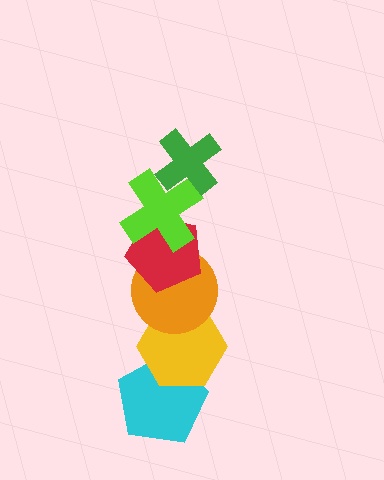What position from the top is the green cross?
The green cross is 1st from the top.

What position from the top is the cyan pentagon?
The cyan pentagon is 6th from the top.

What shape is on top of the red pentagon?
The lime cross is on top of the red pentagon.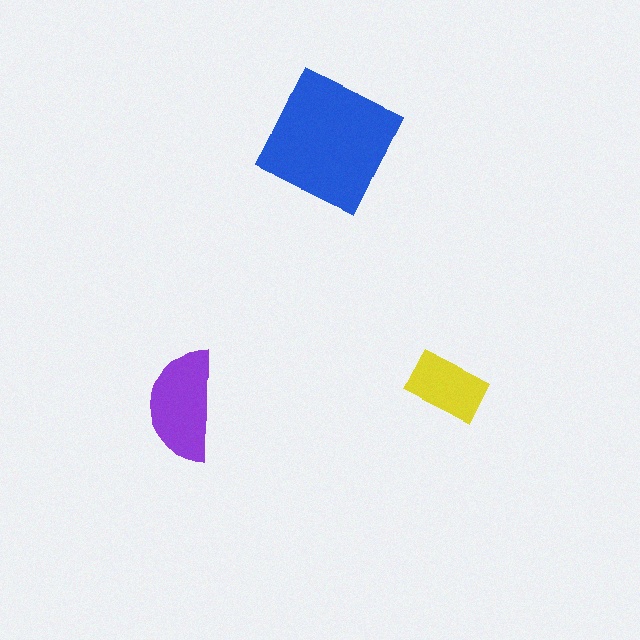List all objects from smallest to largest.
The yellow rectangle, the purple semicircle, the blue square.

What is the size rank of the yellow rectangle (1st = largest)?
3rd.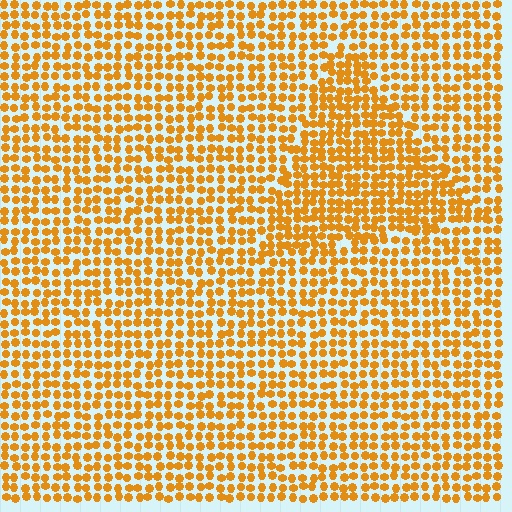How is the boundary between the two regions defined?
The boundary is defined by a change in element density (approximately 1.4x ratio). All elements are the same color, size, and shape.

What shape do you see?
I see a triangle.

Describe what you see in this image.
The image contains small orange elements arranged at two different densities. A triangle-shaped region is visible where the elements are more densely packed than the surrounding area.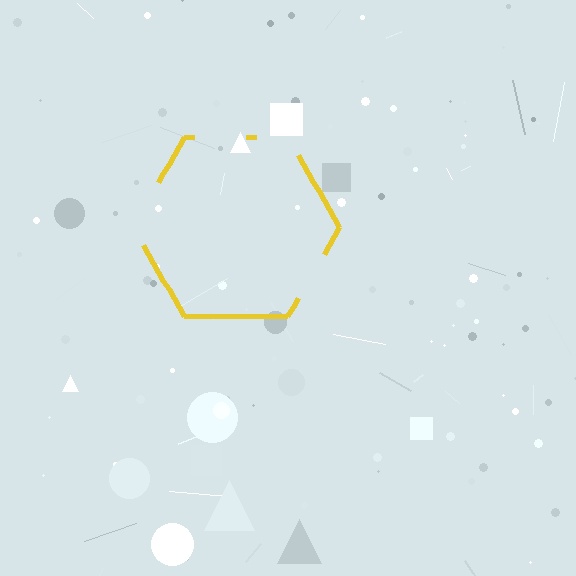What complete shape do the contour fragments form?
The contour fragments form a hexagon.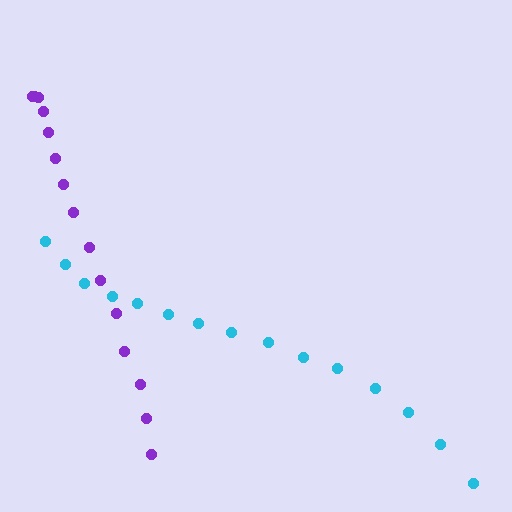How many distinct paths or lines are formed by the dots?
There are 2 distinct paths.